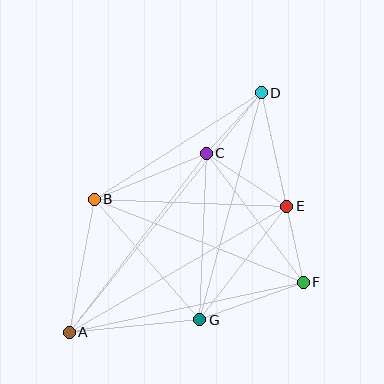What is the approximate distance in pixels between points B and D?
The distance between B and D is approximately 198 pixels.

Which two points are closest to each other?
Points E and F are closest to each other.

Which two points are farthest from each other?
Points A and D are farthest from each other.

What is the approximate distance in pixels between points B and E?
The distance between B and E is approximately 193 pixels.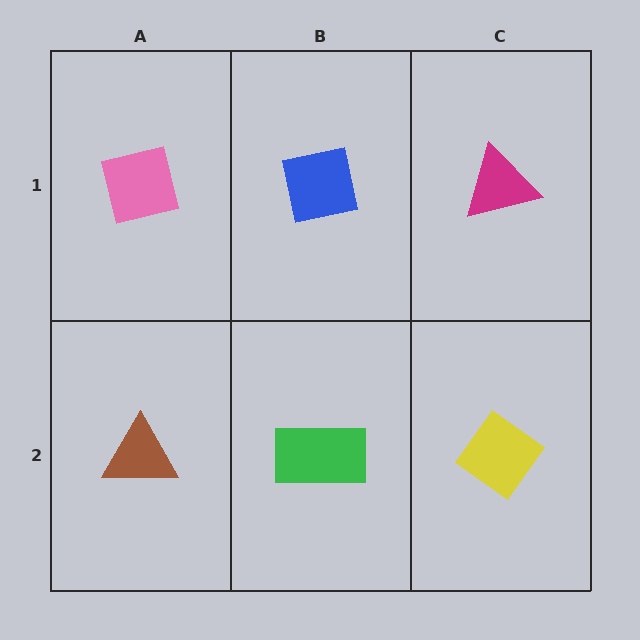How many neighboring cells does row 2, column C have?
2.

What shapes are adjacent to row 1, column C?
A yellow diamond (row 2, column C), a blue square (row 1, column B).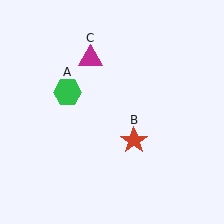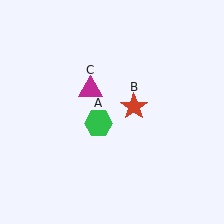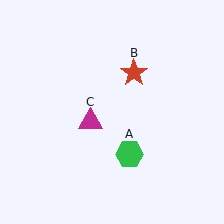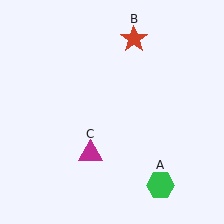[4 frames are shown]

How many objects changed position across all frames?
3 objects changed position: green hexagon (object A), red star (object B), magenta triangle (object C).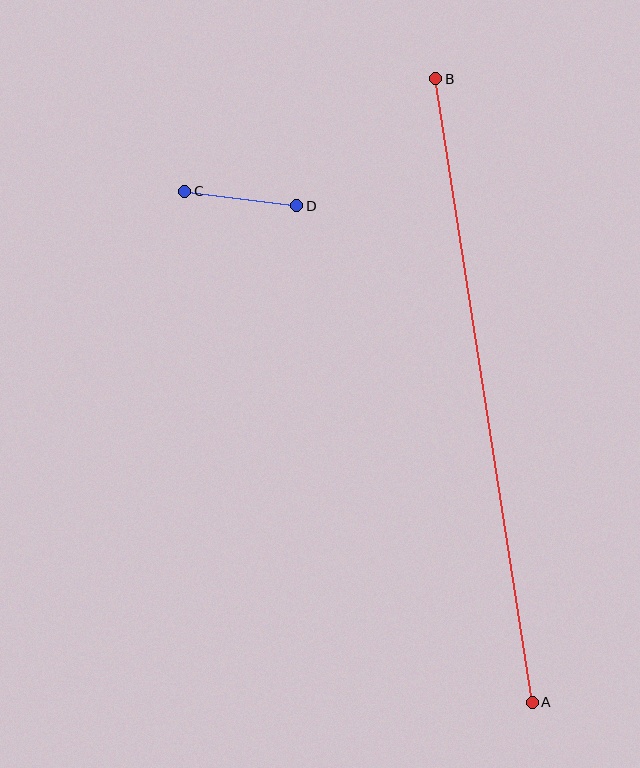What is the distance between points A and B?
The distance is approximately 631 pixels.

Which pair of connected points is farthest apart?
Points A and B are farthest apart.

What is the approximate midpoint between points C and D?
The midpoint is at approximately (241, 199) pixels.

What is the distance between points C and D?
The distance is approximately 113 pixels.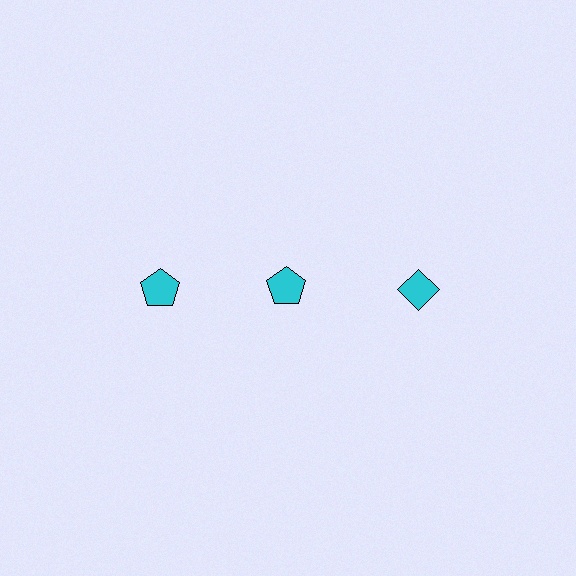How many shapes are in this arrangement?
There are 3 shapes arranged in a grid pattern.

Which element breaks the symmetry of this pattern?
The cyan diamond in the top row, center column breaks the symmetry. All other shapes are cyan pentagons.